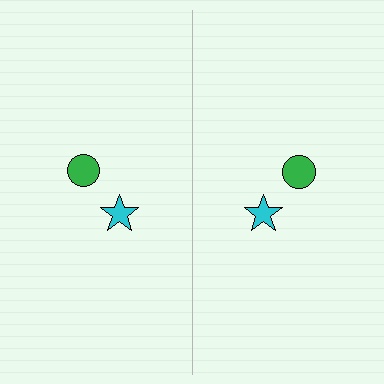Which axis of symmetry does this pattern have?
The pattern has a vertical axis of symmetry running through the center of the image.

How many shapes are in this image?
There are 4 shapes in this image.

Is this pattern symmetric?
Yes, this pattern has bilateral (reflection) symmetry.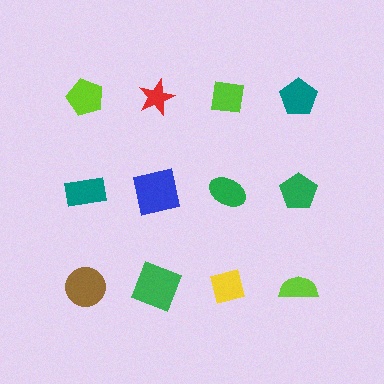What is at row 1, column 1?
A lime pentagon.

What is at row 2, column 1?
A teal rectangle.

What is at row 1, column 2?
A red star.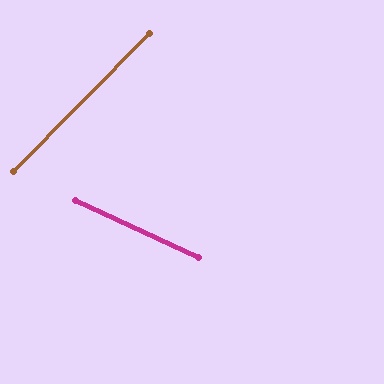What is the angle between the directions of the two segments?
Approximately 70 degrees.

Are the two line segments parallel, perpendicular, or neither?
Neither parallel nor perpendicular — they differ by about 70°.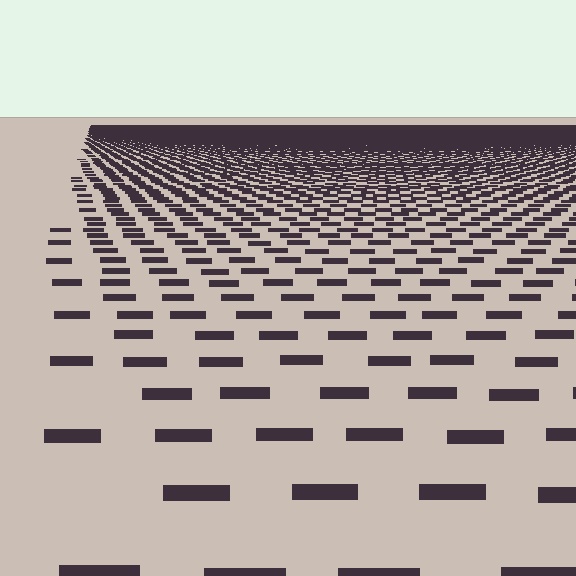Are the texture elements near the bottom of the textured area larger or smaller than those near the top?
Larger. Near the bottom, elements are closer to the viewer and appear at a bigger on-screen size.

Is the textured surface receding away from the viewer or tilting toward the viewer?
The surface is receding away from the viewer. Texture elements get smaller and denser toward the top.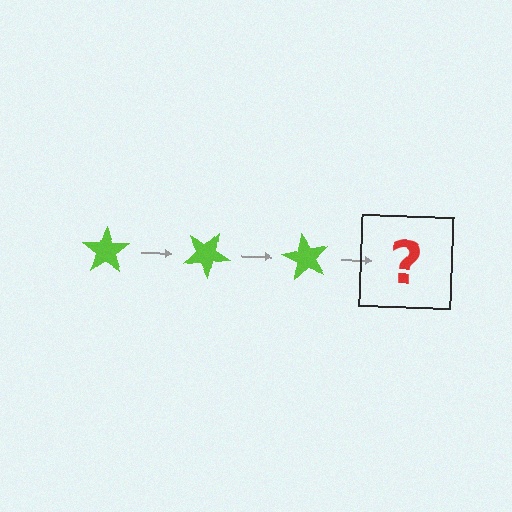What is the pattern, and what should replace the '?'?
The pattern is that the star rotates 30 degrees each step. The '?' should be a lime star rotated 90 degrees.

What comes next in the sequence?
The next element should be a lime star rotated 90 degrees.